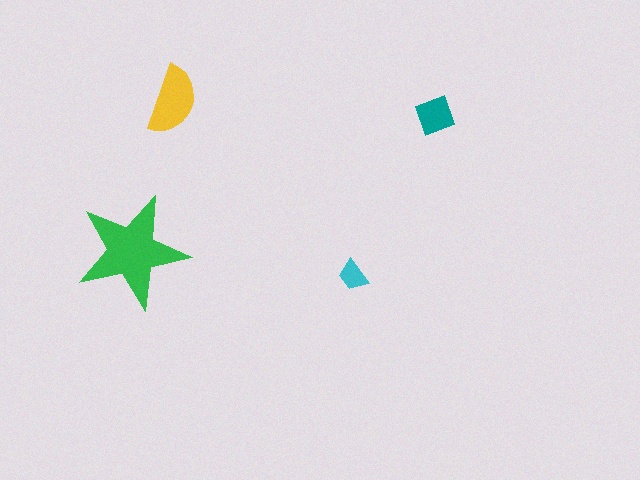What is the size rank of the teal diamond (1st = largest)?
3rd.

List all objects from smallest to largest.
The cyan trapezoid, the teal diamond, the yellow semicircle, the green star.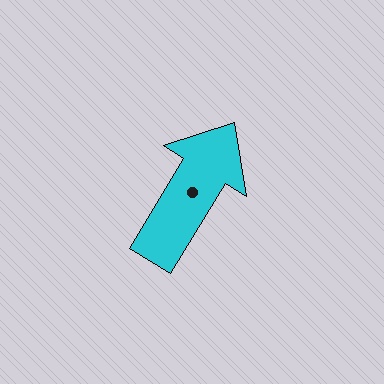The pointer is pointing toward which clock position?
Roughly 1 o'clock.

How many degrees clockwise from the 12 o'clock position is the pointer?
Approximately 31 degrees.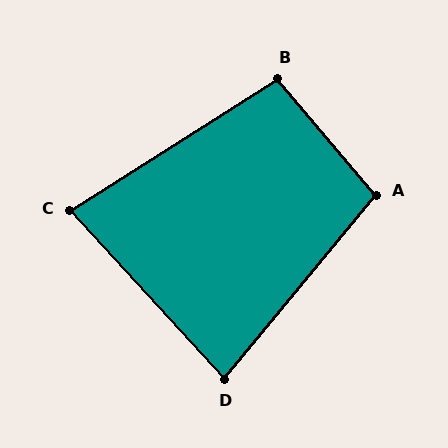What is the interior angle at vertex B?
Approximately 98 degrees (obtuse).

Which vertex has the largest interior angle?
A, at approximately 100 degrees.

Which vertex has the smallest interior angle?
C, at approximately 80 degrees.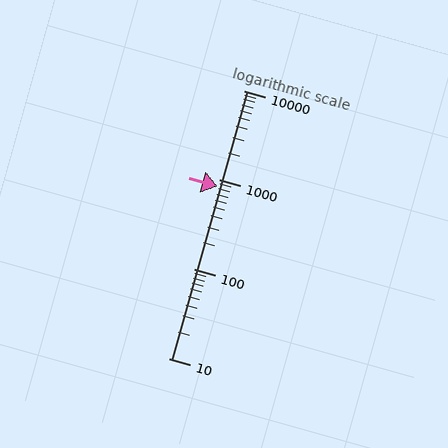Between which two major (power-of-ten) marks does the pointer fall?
The pointer is between 100 and 1000.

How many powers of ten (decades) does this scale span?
The scale spans 3 decades, from 10 to 10000.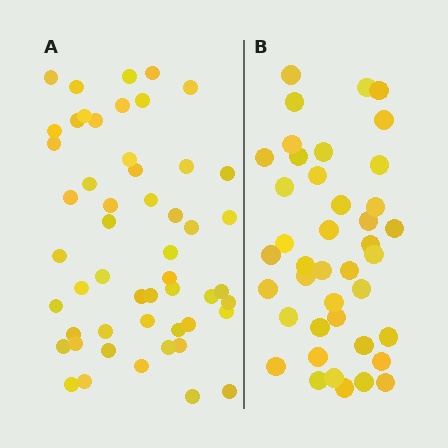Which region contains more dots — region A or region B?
Region A (the left region) has more dots.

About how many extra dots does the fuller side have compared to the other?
Region A has roughly 12 or so more dots than region B.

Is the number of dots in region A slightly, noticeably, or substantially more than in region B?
Region A has noticeably more, but not dramatically so. The ratio is roughly 1.3 to 1.